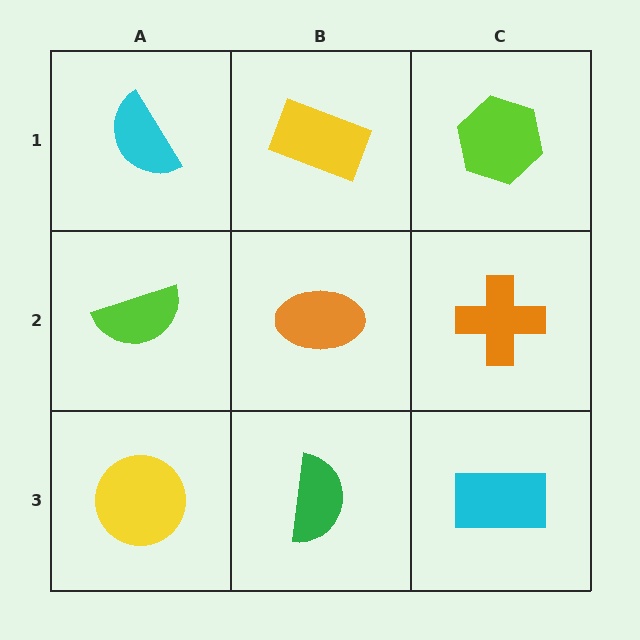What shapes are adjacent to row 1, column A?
A lime semicircle (row 2, column A), a yellow rectangle (row 1, column B).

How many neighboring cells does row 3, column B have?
3.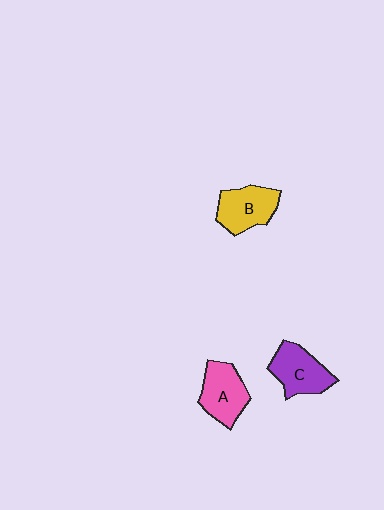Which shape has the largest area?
Shape A (pink).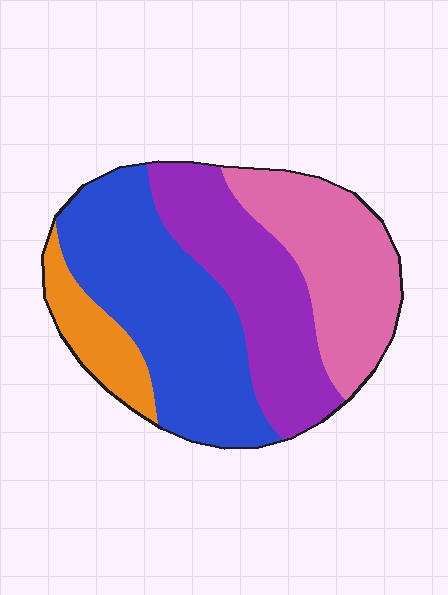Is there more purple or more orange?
Purple.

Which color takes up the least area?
Orange, at roughly 10%.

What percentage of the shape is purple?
Purple covers 27% of the shape.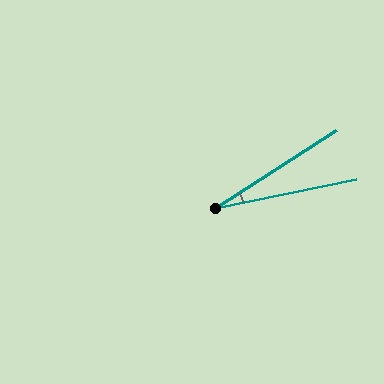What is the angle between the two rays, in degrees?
Approximately 21 degrees.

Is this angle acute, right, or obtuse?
It is acute.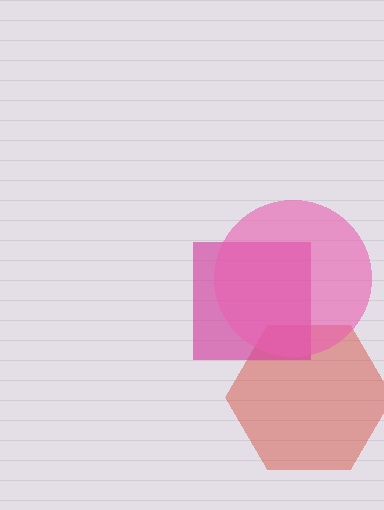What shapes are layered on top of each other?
The layered shapes are: a red hexagon, a magenta square, a pink circle.